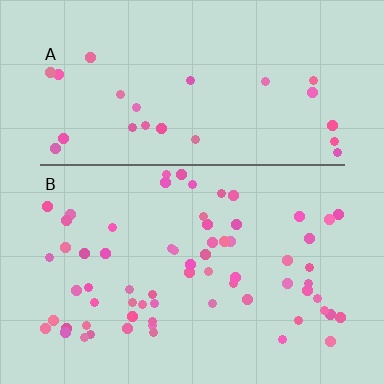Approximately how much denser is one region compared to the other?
Approximately 2.5× — region B over region A.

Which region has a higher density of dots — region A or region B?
B (the bottom).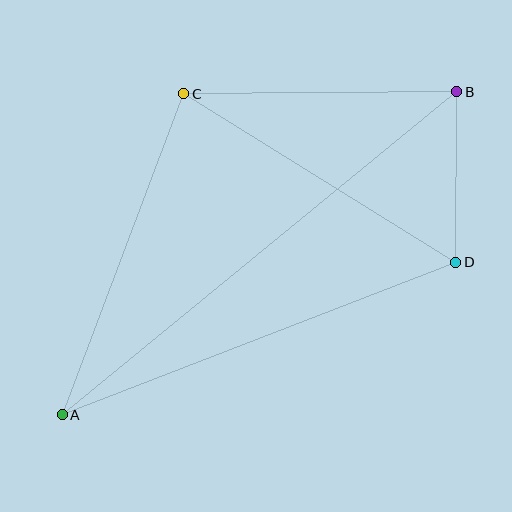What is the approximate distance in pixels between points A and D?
The distance between A and D is approximately 422 pixels.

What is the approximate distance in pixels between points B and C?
The distance between B and C is approximately 273 pixels.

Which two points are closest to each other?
Points B and D are closest to each other.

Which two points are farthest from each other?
Points A and B are farthest from each other.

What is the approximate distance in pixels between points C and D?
The distance between C and D is approximately 320 pixels.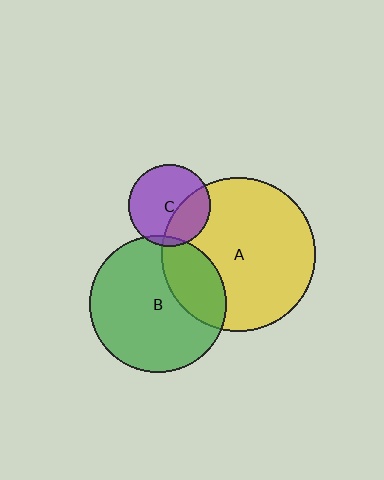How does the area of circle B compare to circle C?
Approximately 2.8 times.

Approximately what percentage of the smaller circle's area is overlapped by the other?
Approximately 35%.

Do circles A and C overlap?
Yes.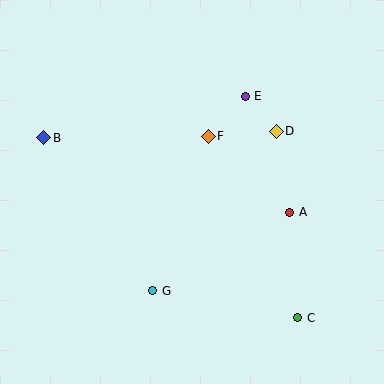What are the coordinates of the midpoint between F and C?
The midpoint between F and C is at (253, 227).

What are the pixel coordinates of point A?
Point A is at (290, 212).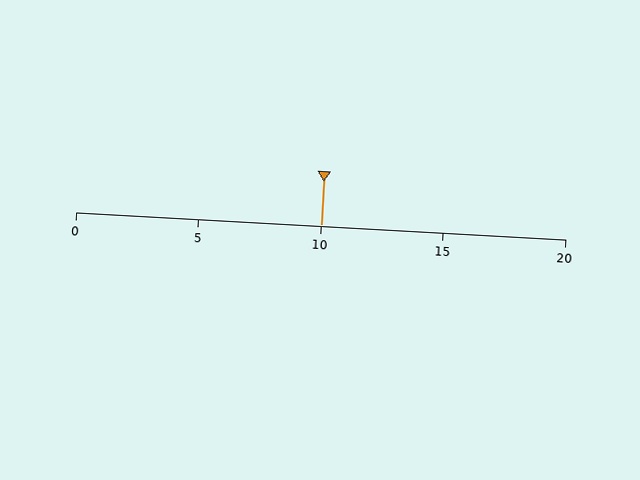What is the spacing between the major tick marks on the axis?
The major ticks are spaced 5 apart.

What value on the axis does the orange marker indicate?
The marker indicates approximately 10.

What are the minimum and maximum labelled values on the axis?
The axis runs from 0 to 20.